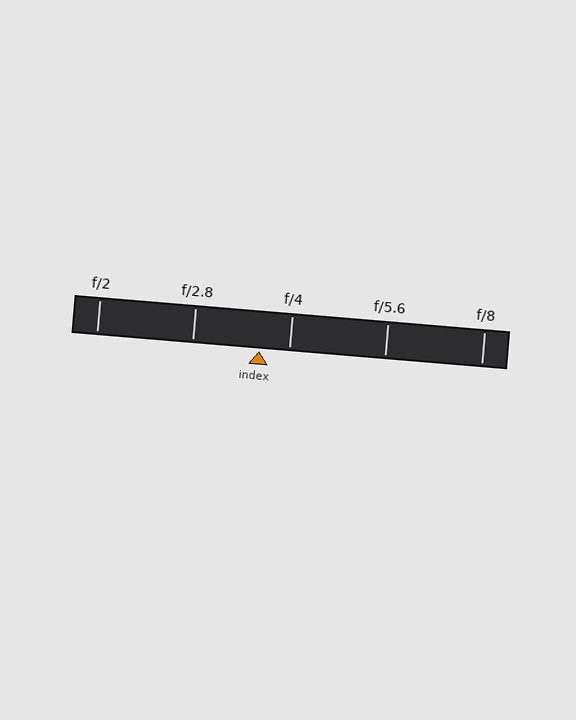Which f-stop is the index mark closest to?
The index mark is closest to f/4.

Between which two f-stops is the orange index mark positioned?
The index mark is between f/2.8 and f/4.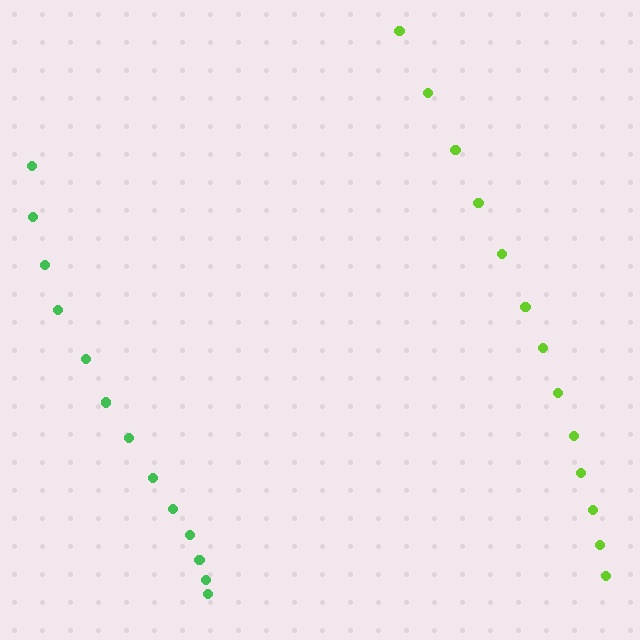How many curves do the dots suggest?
There are 2 distinct paths.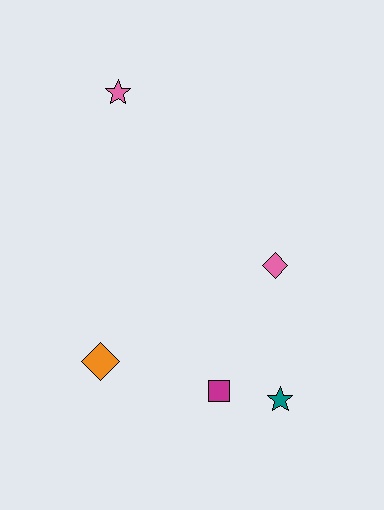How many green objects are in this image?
There are no green objects.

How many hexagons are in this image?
There are no hexagons.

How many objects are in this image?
There are 5 objects.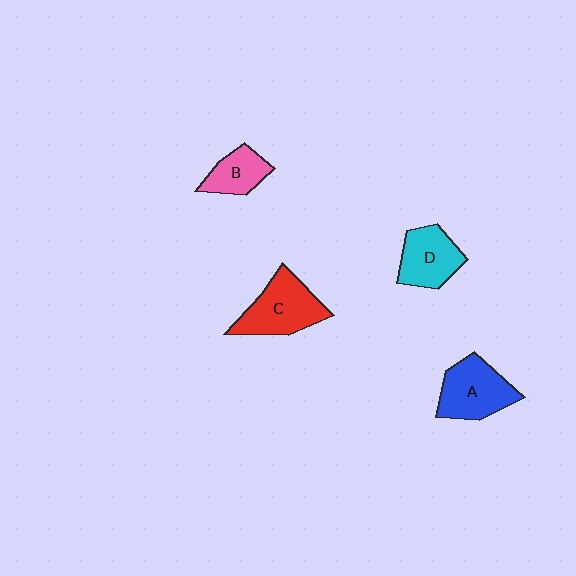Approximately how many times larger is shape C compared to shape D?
Approximately 1.3 times.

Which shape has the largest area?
Shape C (red).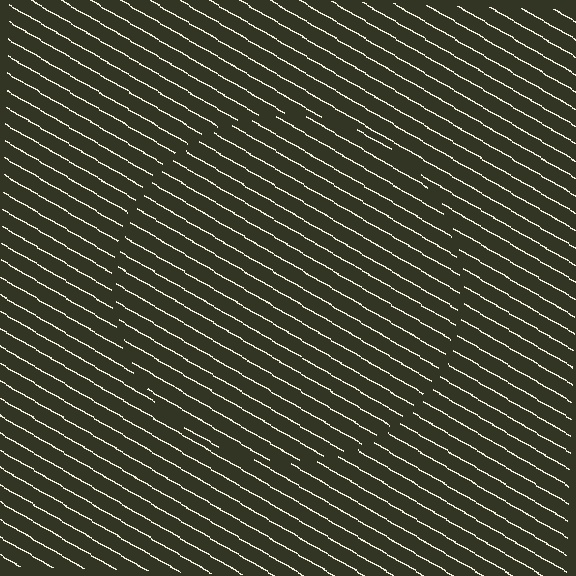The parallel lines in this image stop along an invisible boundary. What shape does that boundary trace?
An illusory circle. The interior of the shape contains the same grating, shifted by half a period — the contour is defined by the phase discontinuity where line-ends from the inner and outer gratings abut.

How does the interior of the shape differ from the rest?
The interior of the shape contains the same grating, shifted by half a period — the contour is defined by the phase discontinuity where line-ends from the inner and outer gratings abut.